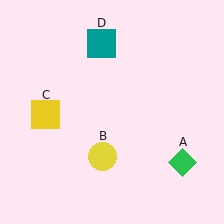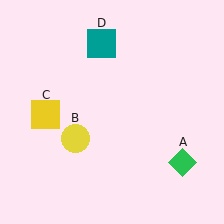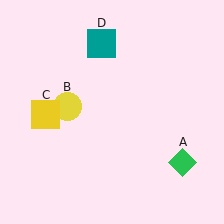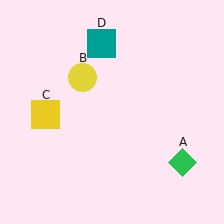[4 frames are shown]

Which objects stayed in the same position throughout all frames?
Green diamond (object A) and yellow square (object C) and teal square (object D) remained stationary.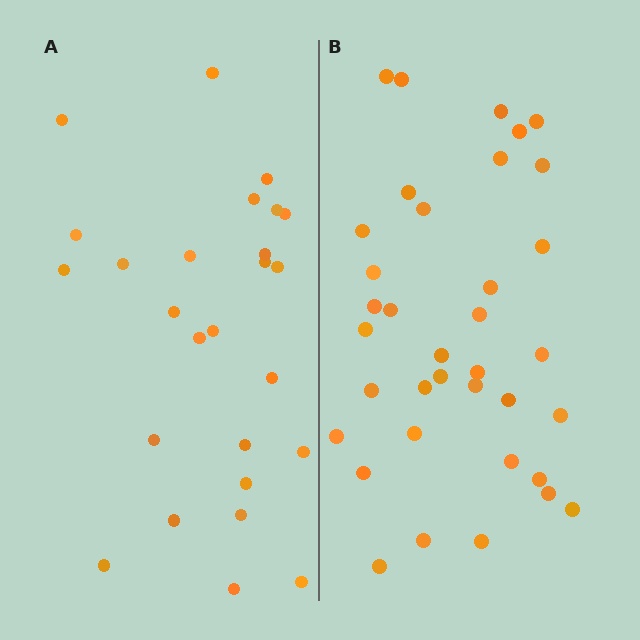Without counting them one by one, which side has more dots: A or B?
Region B (the right region) has more dots.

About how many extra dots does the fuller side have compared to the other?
Region B has roughly 10 or so more dots than region A.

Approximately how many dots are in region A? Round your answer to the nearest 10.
About 30 dots. (The exact count is 26, which rounds to 30.)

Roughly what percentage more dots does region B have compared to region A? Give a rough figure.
About 40% more.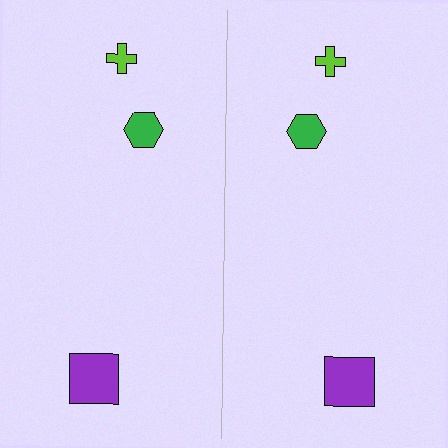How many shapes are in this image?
There are 6 shapes in this image.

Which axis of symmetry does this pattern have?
The pattern has a vertical axis of symmetry running through the center of the image.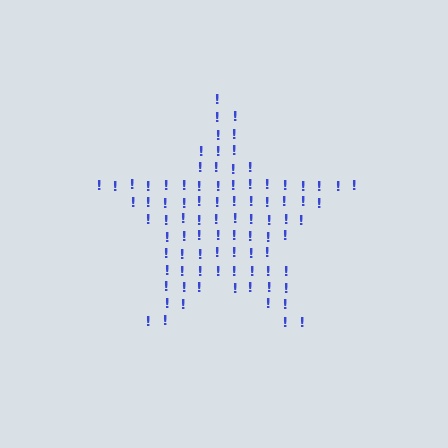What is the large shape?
The large shape is a star.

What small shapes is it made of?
It is made of small exclamation marks.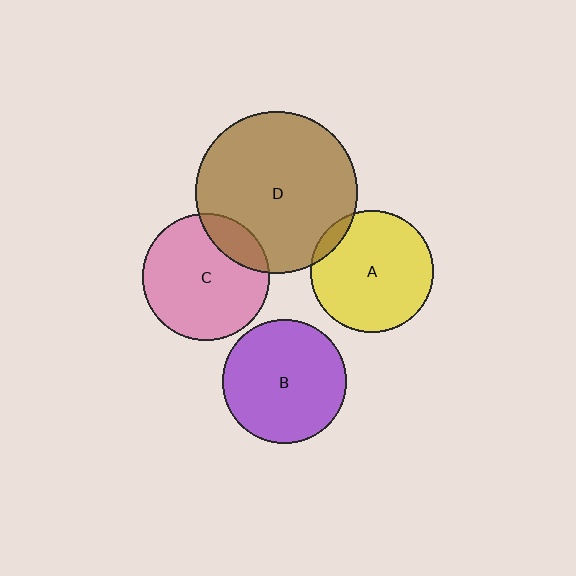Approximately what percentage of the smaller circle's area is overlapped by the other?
Approximately 15%.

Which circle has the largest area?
Circle D (brown).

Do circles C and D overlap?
Yes.